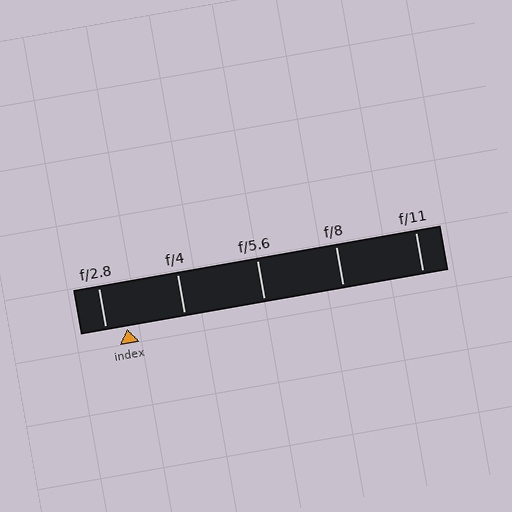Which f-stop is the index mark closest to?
The index mark is closest to f/2.8.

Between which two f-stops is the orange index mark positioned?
The index mark is between f/2.8 and f/4.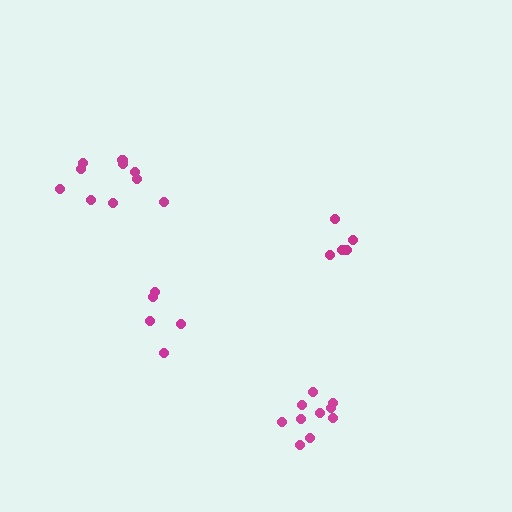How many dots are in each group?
Group 1: 5 dots, Group 2: 10 dots, Group 3: 10 dots, Group 4: 5 dots (30 total).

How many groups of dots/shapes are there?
There are 4 groups.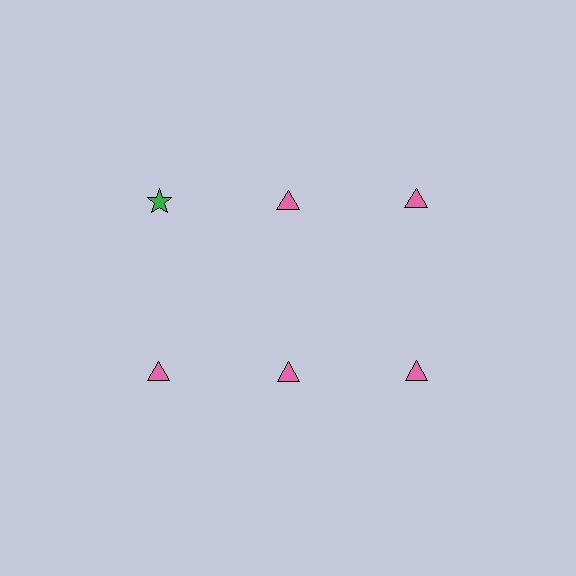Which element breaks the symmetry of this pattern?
The green star in the top row, leftmost column breaks the symmetry. All other shapes are pink triangles.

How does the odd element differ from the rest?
It differs in both color (green instead of pink) and shape (star instead of triangle).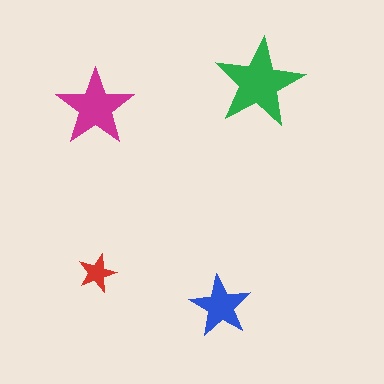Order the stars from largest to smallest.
the green one, the magenta one, the blue one, the red one.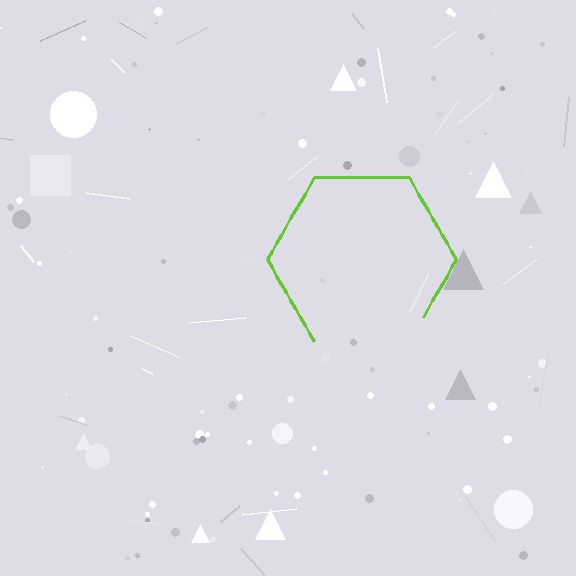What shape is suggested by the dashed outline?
The dashed outline suggests a hexagon.